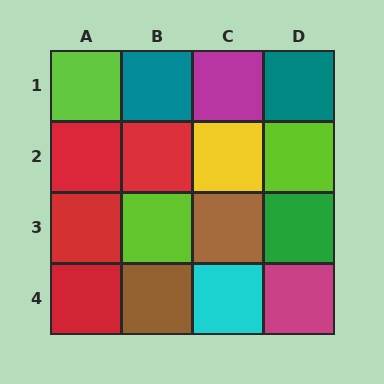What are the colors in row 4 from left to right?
Red, brown, cyan, magenta.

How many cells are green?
1 cell is green.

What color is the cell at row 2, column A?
Red.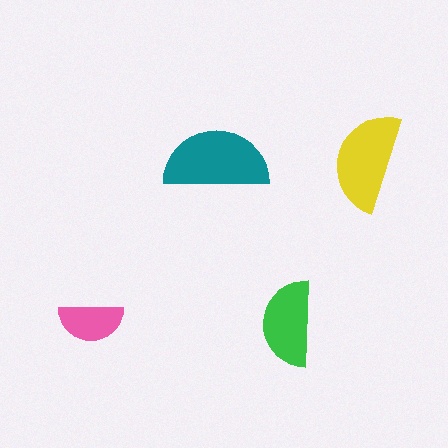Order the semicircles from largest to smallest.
the teal one, the yellow one, the green one, the pink one.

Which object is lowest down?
The pink semicircle is bottommost.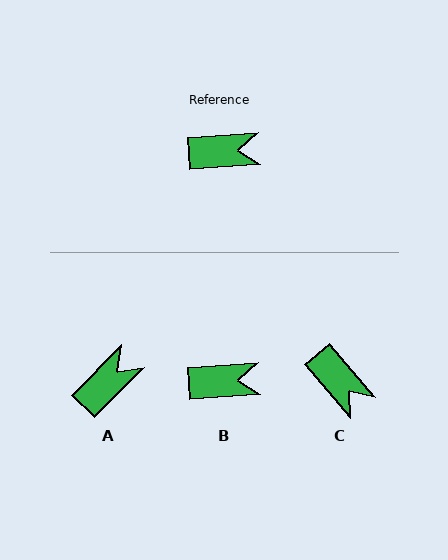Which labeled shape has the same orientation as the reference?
B.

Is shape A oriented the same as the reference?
No, it is off by about 41 degrees.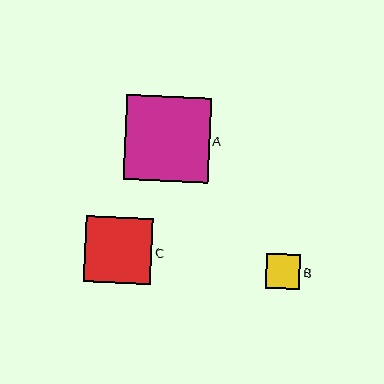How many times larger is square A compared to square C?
Square A is approximately 1.3 times the size of square C.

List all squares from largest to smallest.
From largest to smallest: A, C, B.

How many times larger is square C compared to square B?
Square C is approximately 1.9 times the size of square B.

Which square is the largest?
Square A is the largest with a size of approximately 85 pixels.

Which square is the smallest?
Square B is the smallest with a size of approximately 35 pixels.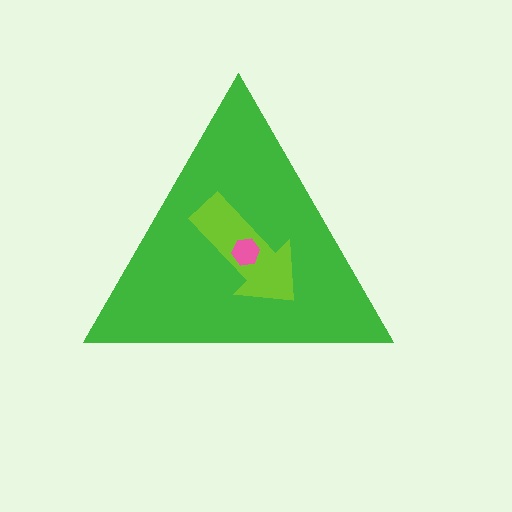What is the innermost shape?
The pink hexagon.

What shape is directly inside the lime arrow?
The pink hexagon.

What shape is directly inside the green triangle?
The lime arrow.